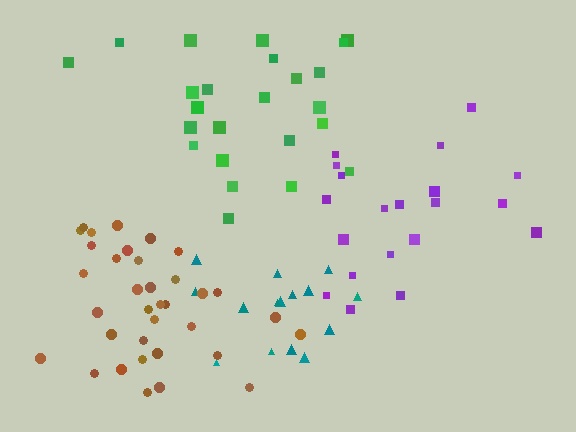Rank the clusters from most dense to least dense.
teal, brown, green, purple.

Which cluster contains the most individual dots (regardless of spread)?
Brown (35).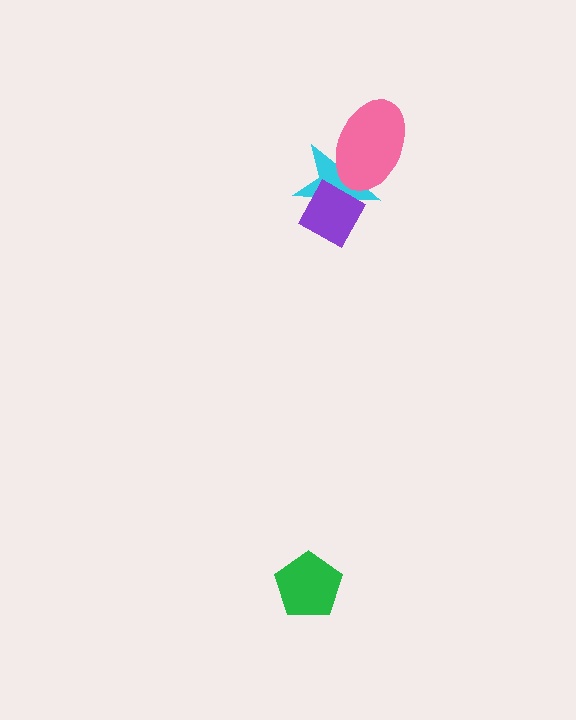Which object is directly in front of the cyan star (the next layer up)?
The pink ellipse is directly in front of the cyan star.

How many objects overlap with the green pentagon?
0 objects overlap with the green pentagon.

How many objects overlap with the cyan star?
2 objects overlap with the cyan star.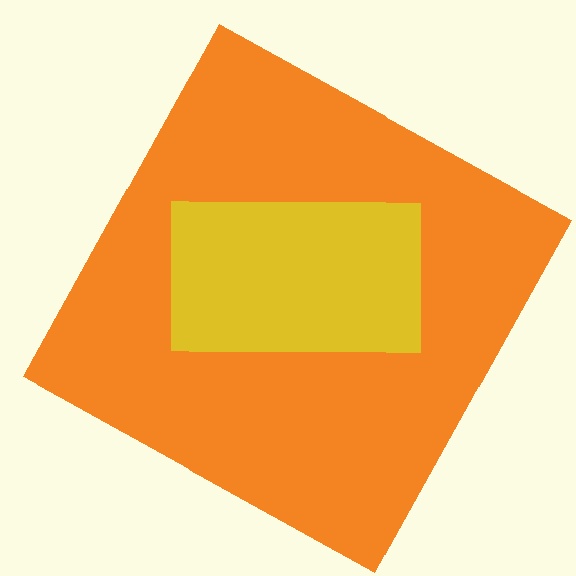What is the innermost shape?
The yellow rectangle.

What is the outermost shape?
The orange square.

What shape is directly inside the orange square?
The yellow rectangle.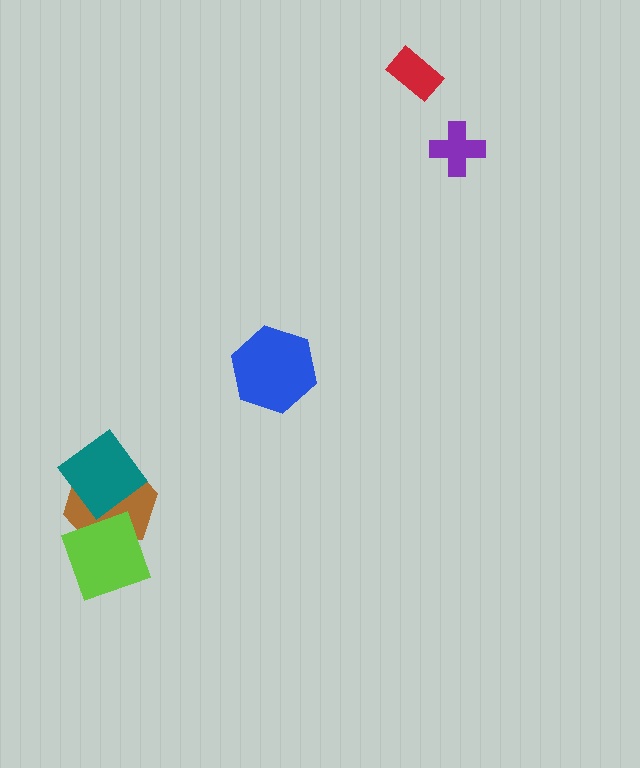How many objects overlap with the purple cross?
0 objects overlap with the purple cross.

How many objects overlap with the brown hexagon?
2 objects overlap with the brown hexagon.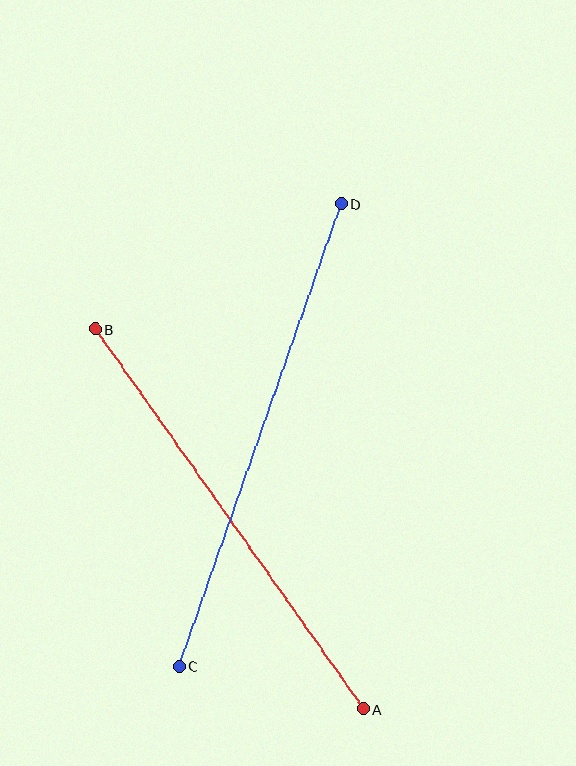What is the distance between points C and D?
The distance is approximately 490 pixels.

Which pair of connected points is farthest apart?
Points C and D are farthest apart.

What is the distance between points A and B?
The distance is approximately 465 pixels.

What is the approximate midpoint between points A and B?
The midpoint is at approximately (229, 519) pixels.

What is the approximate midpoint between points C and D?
The midpoint is at approximately (260, 435) pixels.